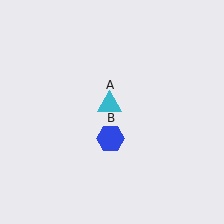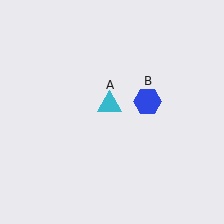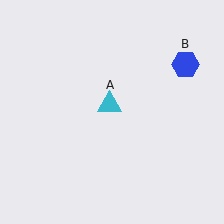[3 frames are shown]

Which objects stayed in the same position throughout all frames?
Cyan triangle (object A) remained stationary.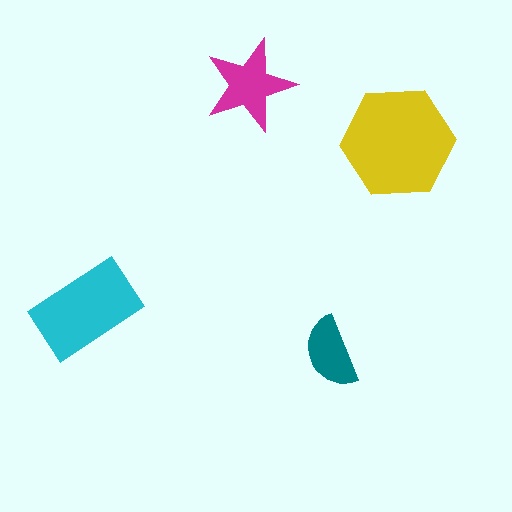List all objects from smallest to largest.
The teal semicircle, the magenta star, the cyan rectangle, the yellow hexagon.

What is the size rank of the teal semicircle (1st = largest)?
4th.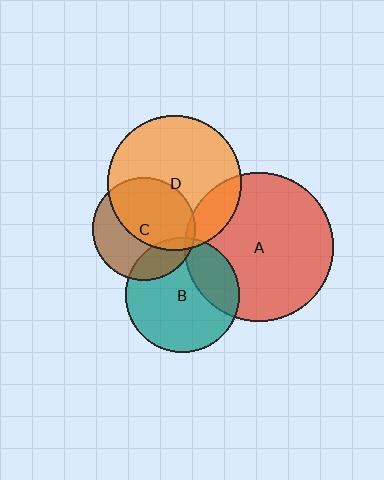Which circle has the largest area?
Circle A (red).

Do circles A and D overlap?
Yes.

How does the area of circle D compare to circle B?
Approximately 1.4 times.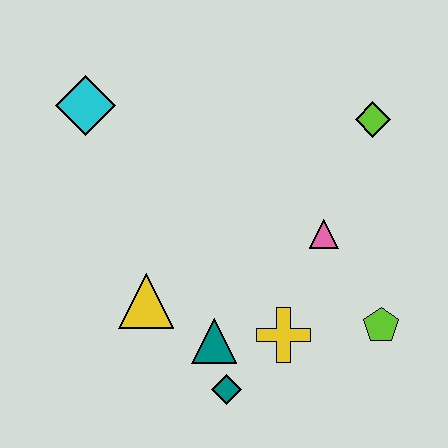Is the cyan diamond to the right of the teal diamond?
No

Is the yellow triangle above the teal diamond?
Yes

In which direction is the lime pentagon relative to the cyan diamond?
The lime pentagon is to the right of the cyan diamond.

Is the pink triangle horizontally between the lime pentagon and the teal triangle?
Yes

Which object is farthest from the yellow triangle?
The lime diamond is farthest from the yellow triangle.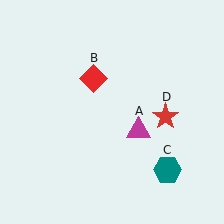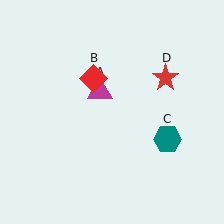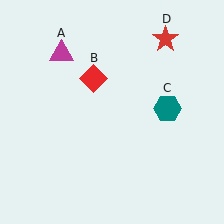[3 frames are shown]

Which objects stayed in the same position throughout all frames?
Red diamond (object B) remained stationary.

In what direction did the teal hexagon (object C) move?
The teal hexagon (object C) moved up.